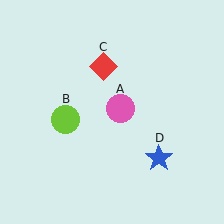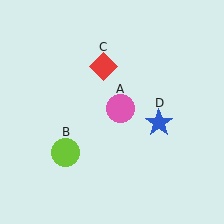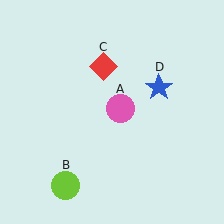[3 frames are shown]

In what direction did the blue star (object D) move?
The blue star (object D) moved up.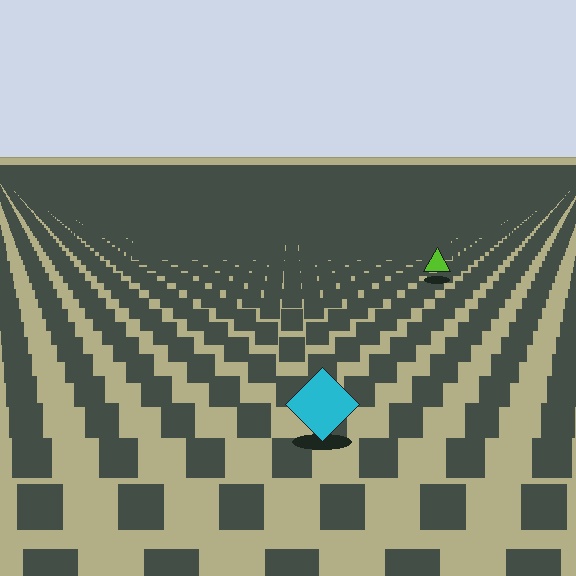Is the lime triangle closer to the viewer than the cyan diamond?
No. The cyan diamond is closer — you can tell from the texture gradient: the ground texture is coarser near it.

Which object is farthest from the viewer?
The lime triangle is farthest from the viewer. It appears smaller and the ground texture around it is denser.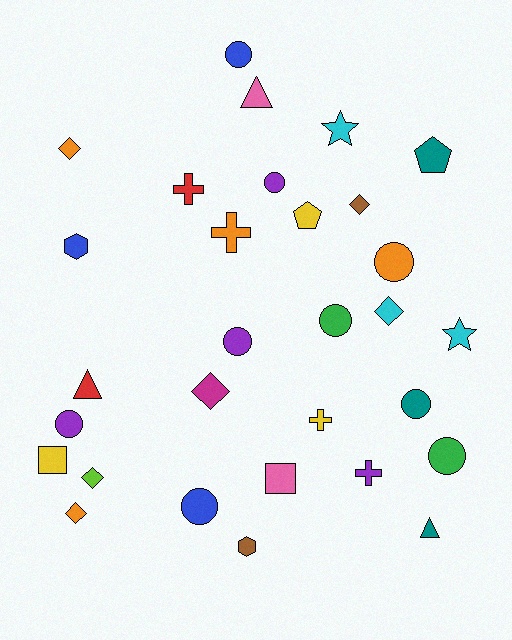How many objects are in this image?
There are 30 objects.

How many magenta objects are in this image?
There is 1 magenta object.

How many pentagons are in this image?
There are 2 pentagons.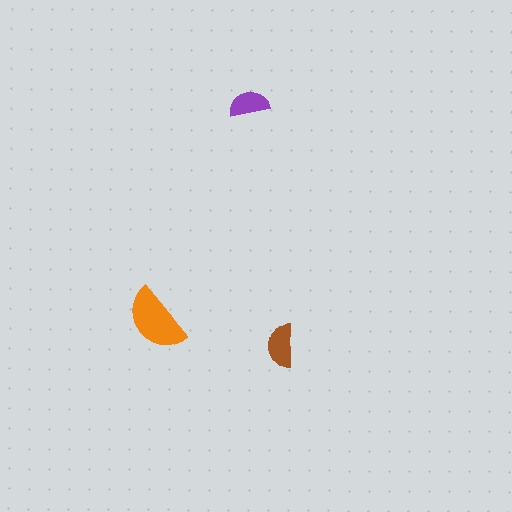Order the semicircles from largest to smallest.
the orange one, the brown one, the purple one.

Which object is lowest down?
The brown semicircle is bottommost.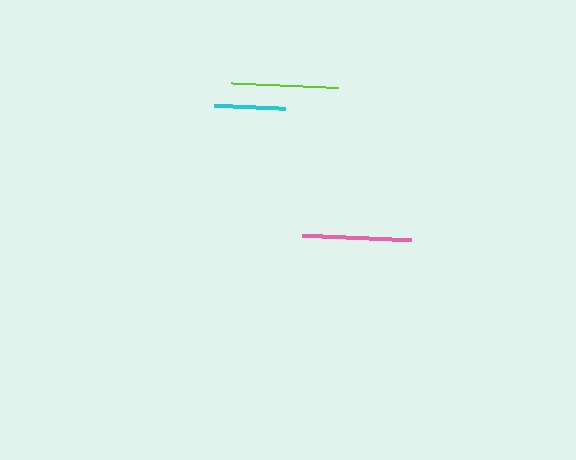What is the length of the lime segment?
The lime segment is approximately 107 pixels long.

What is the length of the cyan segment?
The cyan segment is approximately 71 pixels long.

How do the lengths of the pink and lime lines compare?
The pink and lime lines are approximately the same length.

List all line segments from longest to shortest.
From longest to shortest: pink, lime, cyan.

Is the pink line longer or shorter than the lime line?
The pink line is longer than the lime line.